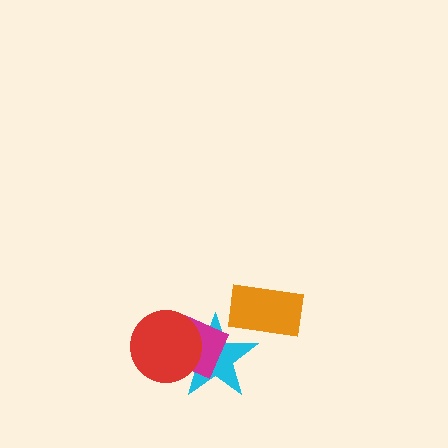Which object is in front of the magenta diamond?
The red circle is in front of the magenta diamond.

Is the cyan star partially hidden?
Yes, it is partially covered by another shape.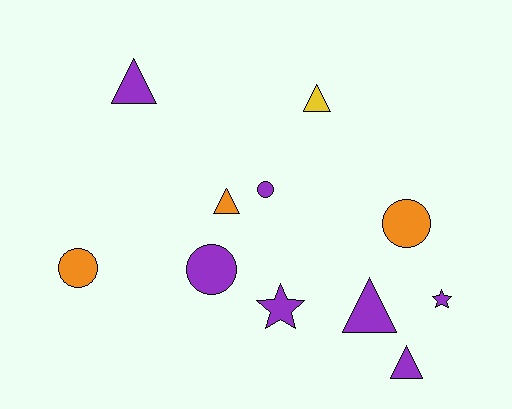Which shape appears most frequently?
Triangle, with 5 objects.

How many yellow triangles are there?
There is 1 yellow triangle.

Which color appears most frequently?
Purple, with 7 objects.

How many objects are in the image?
There are 11 objects.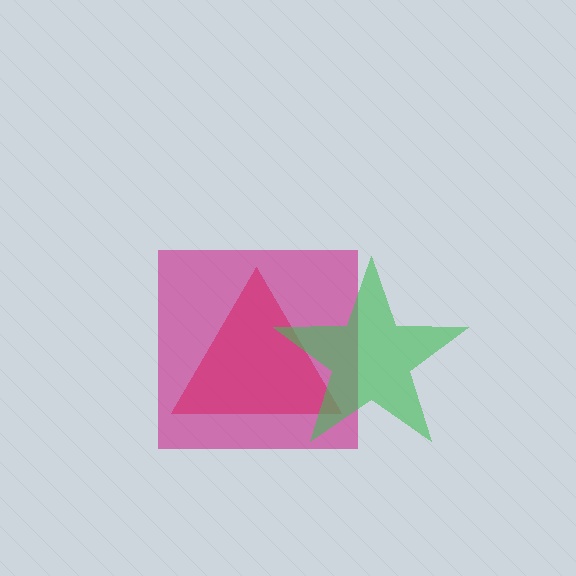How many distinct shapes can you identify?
There are 3 distinct shapes: a red triangle, a magenta square, a green star.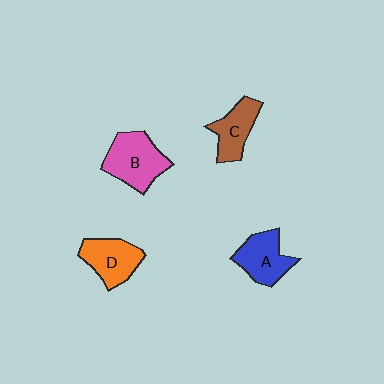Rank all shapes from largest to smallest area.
From largest to smallest: B (pink), D (orange), A (blue), C (brown).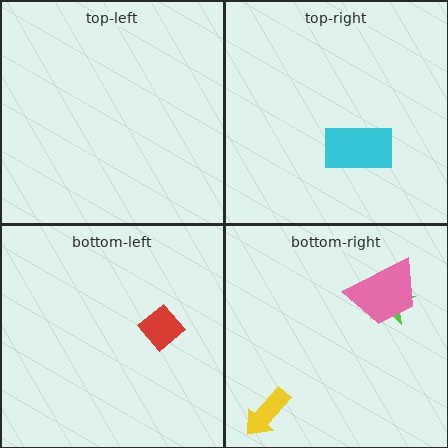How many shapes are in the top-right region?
1.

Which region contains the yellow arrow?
The bottom-right region.